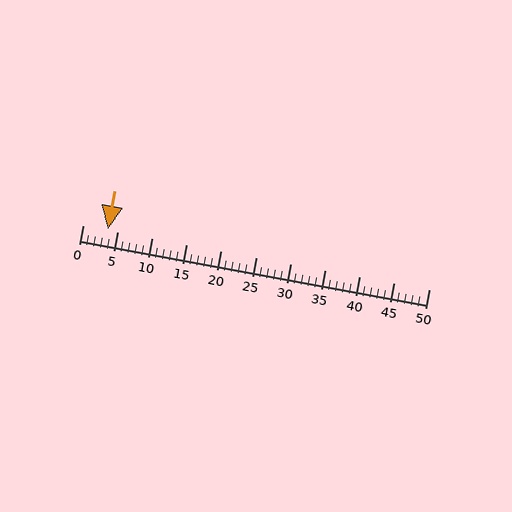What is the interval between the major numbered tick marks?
The major tick marks are spaced 5 units apart.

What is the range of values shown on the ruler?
The ruler shows values from 0 to 50.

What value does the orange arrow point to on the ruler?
The orange arrow points to approximately 4.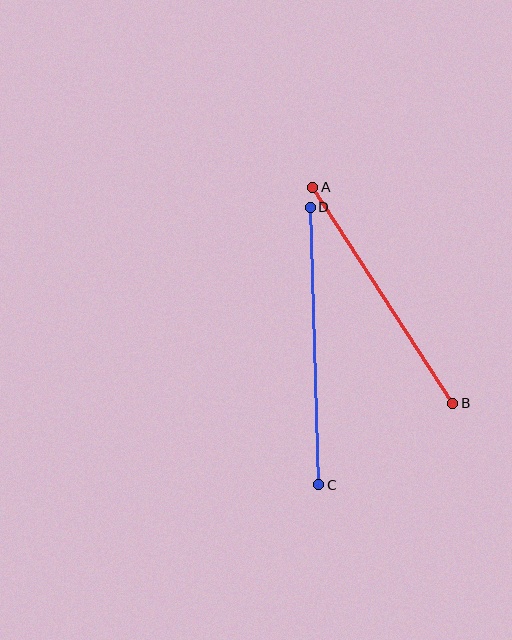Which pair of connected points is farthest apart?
Points C and D are farthest apart.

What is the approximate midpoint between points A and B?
The midpoint is at approximately (383, 295) pixels.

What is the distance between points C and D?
The distance is approximately 278 pixels.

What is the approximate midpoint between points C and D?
The midpoint is at approximately (315, 346) pixels.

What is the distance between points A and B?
The distance is approximately 257 pixels.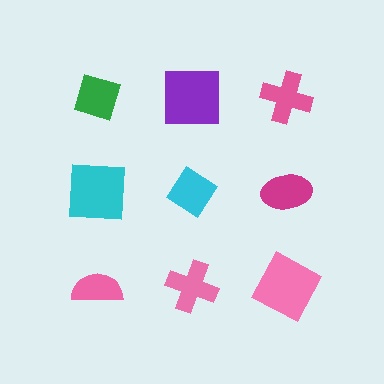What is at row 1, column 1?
A green diamond.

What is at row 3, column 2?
A pink cross.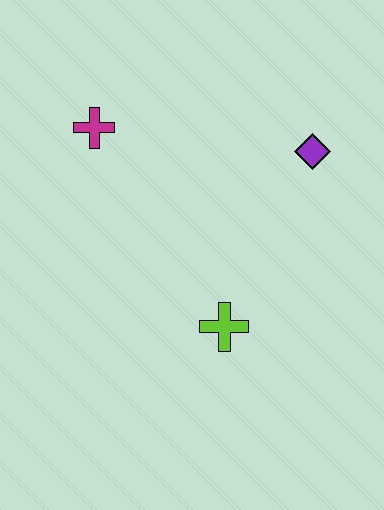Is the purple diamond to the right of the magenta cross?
Yes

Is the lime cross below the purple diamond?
Yes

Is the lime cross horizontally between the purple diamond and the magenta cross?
Yes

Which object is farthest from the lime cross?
The magenta cross is farthest from the lime cross.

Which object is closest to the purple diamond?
The lime cross is closest to the purple diamond.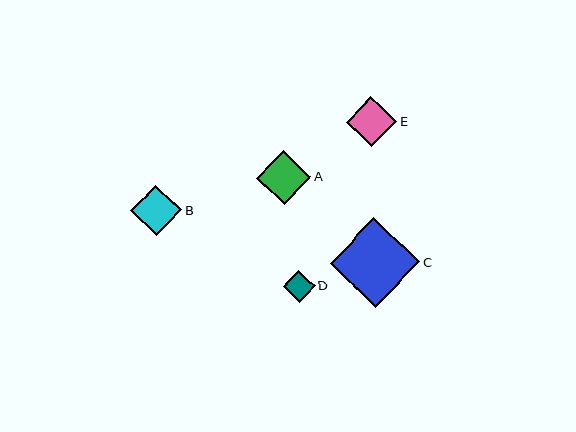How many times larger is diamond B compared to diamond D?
Diamond B is approximately 1.6 times the size of diamond D.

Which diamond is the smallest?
Diamond D is the smallest with a size of approximately 32 pixels.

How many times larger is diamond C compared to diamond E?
Diamond C is approximately 1.8 times the size of diamond E.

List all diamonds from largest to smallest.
From largest to smallest: C, A, B, E, D.